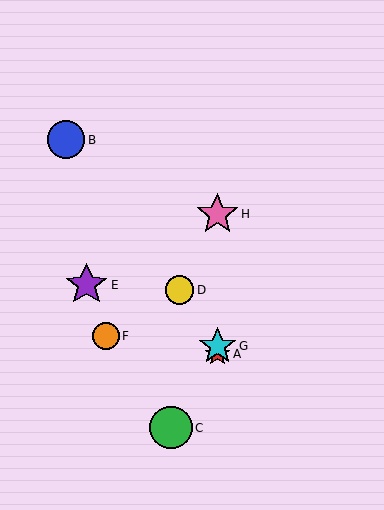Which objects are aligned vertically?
Objects A, G, H are aligned vertically.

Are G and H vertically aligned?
Yes, both are at x≈217.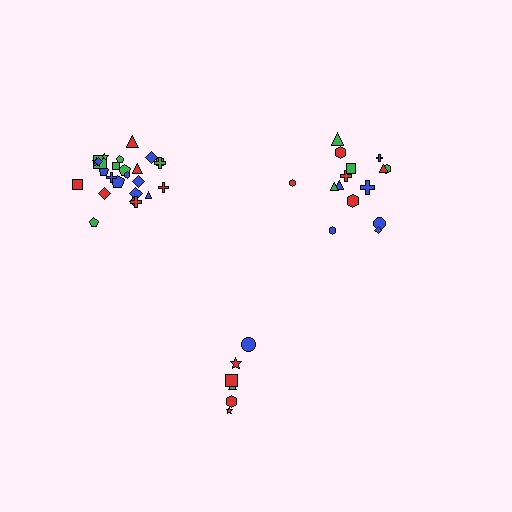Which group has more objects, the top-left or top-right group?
The top-left group.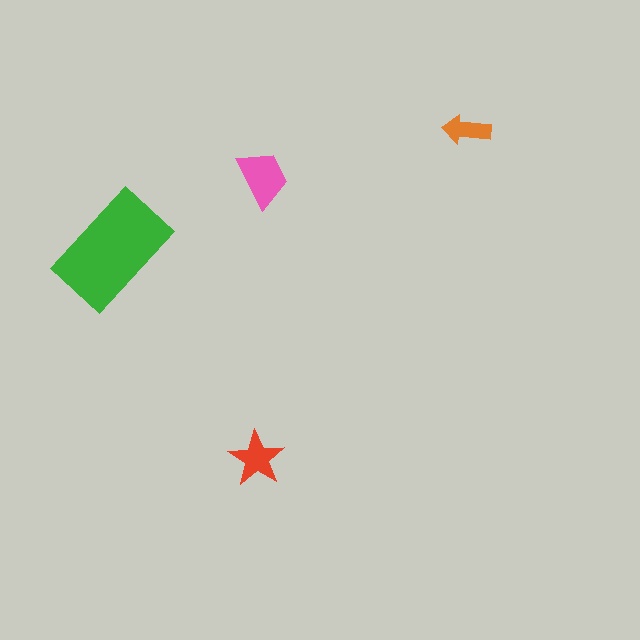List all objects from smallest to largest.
The orange arrow, the red star, the pink trapezoid, the green rectangle.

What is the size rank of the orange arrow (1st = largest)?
4th.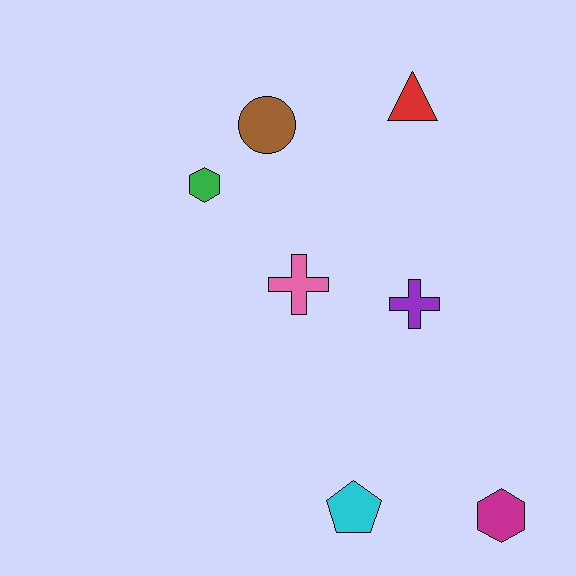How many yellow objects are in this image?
There are no yellow objects.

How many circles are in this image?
There is 1 circle.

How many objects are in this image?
There are 7 objects.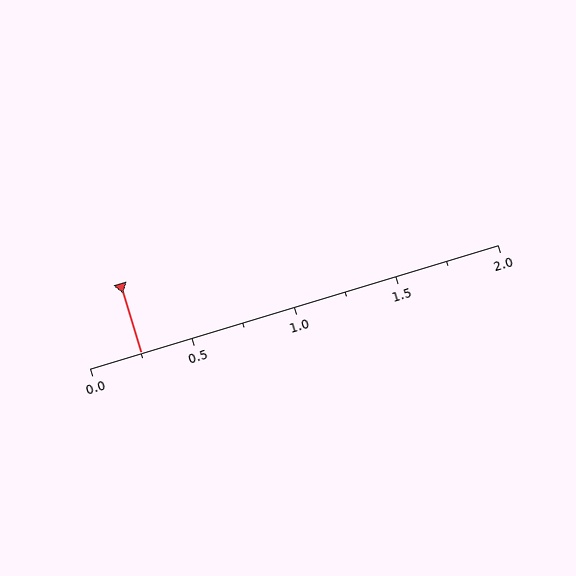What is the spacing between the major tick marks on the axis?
The major ticks are spaced 0.5 apart.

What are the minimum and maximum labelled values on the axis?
The axis runs from 0.0 to 2.0.